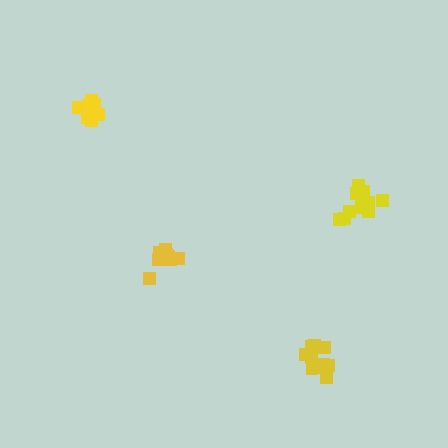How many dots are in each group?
Group 1: 10 dots, Group 2: 12 dots, Group 3: 8 dots, Group 4: 13 dots (43 total).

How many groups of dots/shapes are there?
There are 4 groups.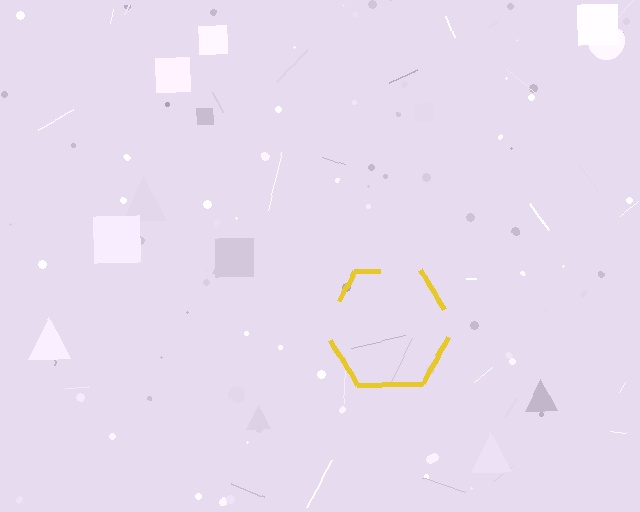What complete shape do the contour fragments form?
The contour fragments form a hexagon.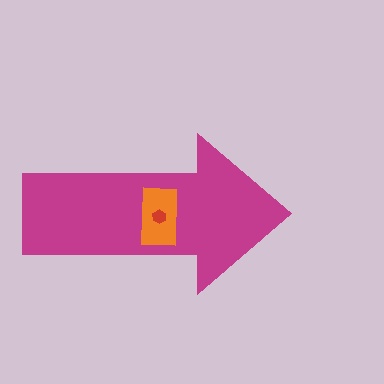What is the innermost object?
The red hexagon.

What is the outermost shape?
The magenta arrow.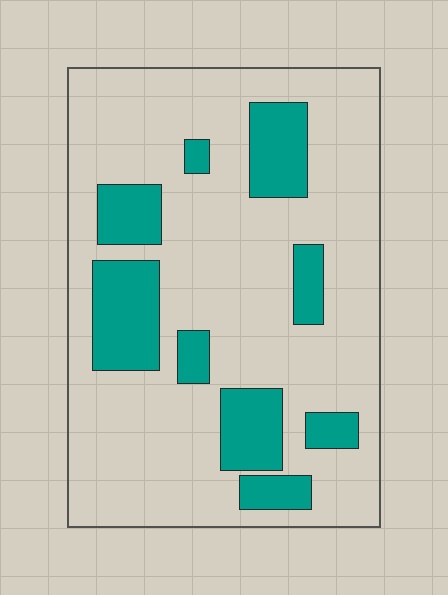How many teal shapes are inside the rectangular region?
9.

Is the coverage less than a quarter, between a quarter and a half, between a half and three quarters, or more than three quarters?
Less than a quarter.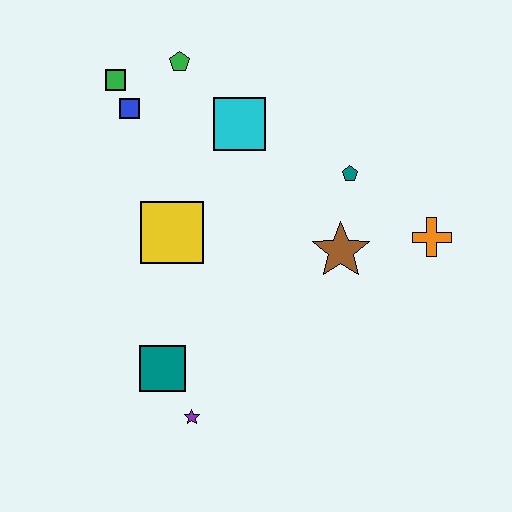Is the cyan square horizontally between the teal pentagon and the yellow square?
Yes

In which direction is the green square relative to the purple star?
The green square is above the purple star.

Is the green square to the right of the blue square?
No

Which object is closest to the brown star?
The teal pentagon is closest to the brown star.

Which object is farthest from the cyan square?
The purple star is farthest from the cyan square.